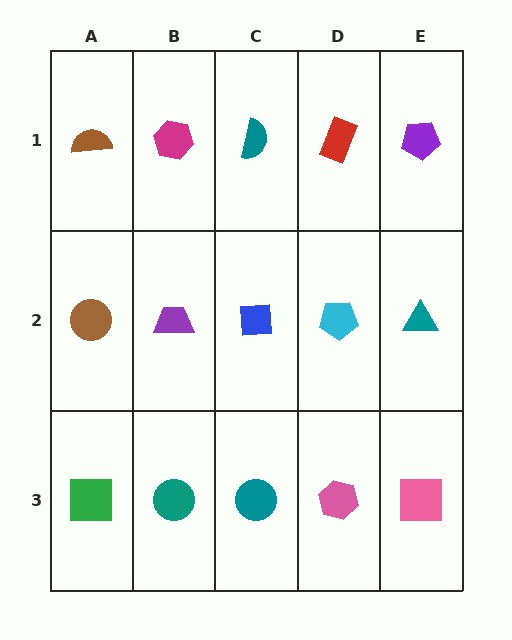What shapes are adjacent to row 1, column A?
A brown circle (row 2, column A), a magenta hexagon (row 1, column B).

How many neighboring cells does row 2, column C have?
4.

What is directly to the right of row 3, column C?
A pink hexagon.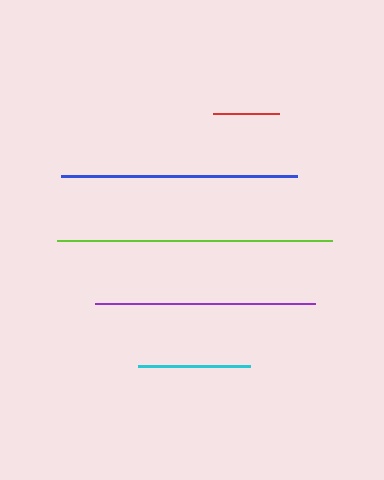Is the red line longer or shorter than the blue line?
The blue line is longer than the red line.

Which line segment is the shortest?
The red line is the shortest at approximately 66 pixels.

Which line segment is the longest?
The lime line is the longest at approximately 276 pixels.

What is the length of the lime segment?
The lime segment is approximately 276 pixels long.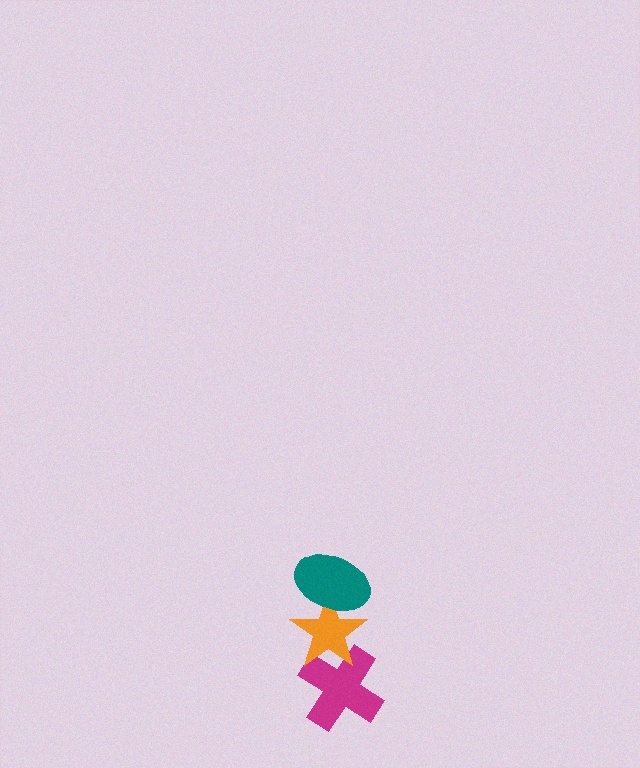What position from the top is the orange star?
The orange star is 2nd from the top.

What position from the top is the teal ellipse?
The teal ellipse is 1st from the top.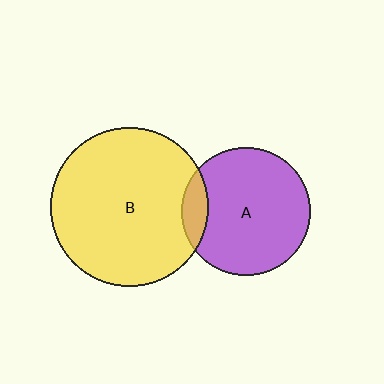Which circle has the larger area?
Circle B (yellow).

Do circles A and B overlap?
Yes.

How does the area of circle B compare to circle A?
Approximately 1.5 times.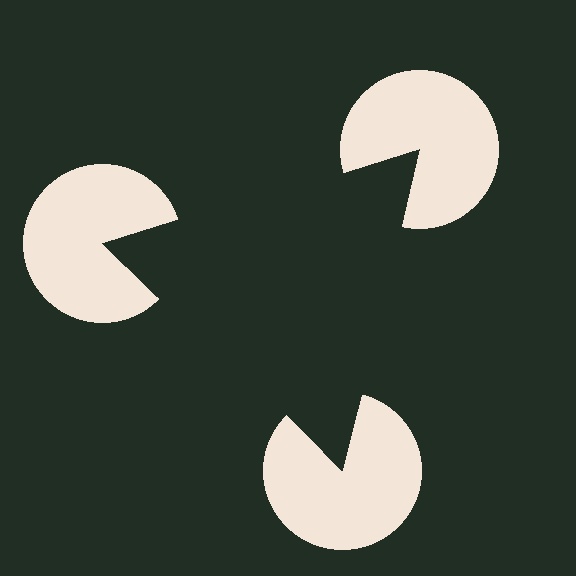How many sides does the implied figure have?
3 sides.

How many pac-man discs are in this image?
There are 3 — one at each vertex of the illusory triangle.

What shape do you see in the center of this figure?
An illusory triangle — its edges are inferred from the aligned wedge cuts in the pac-man discs, not physically drawn.